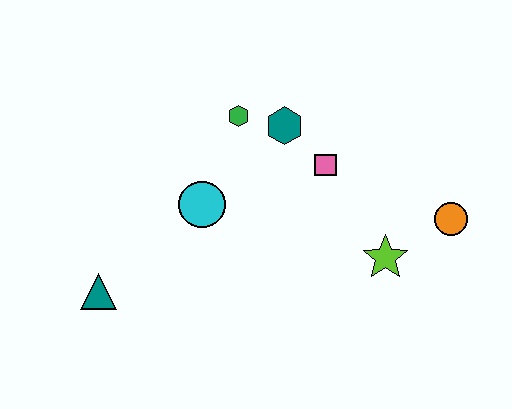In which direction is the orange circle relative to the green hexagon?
The orange circle is to the right of the green hexagon.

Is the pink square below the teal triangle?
No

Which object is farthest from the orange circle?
The teal triangle is farthest from the orange circle.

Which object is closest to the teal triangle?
The cyan circle is closest to the teal triangle.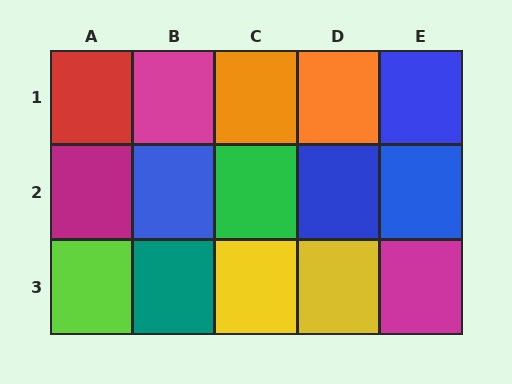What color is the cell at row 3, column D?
Yellow.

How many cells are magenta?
3 cells are magenta.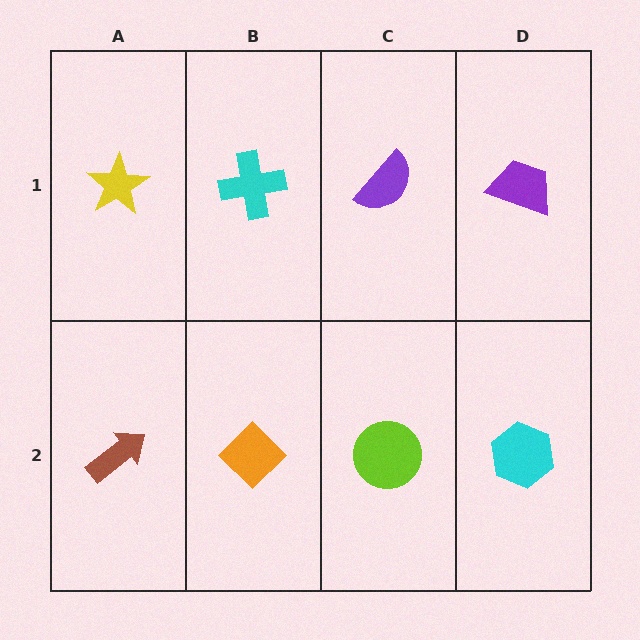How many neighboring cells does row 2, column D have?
2.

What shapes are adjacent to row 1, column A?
A brown arrow (row 2, column A), a cyan cross (row 1, column B).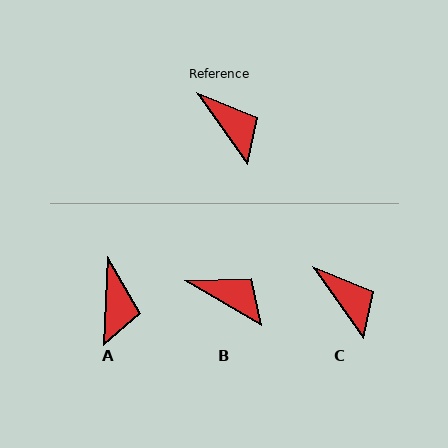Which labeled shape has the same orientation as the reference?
C.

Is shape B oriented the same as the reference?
No, it is off by about 24 degrees.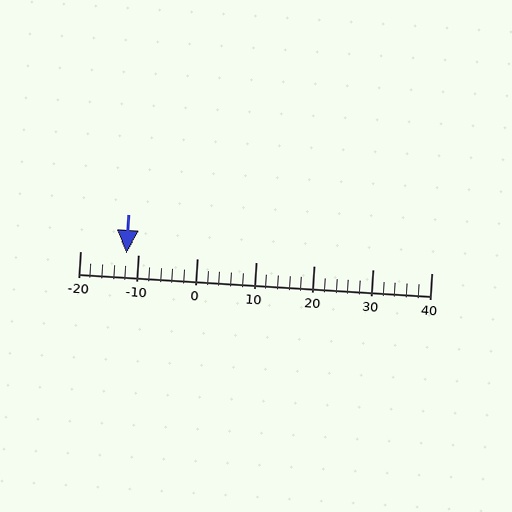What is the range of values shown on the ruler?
The ruler shows values from -20 to 40.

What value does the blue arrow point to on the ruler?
The blue arrow points to approximately -12.